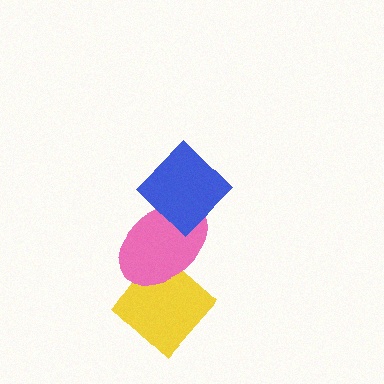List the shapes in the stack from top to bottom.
From top to bottom: the blue diamond, the pink ellipse, the yellow diamond.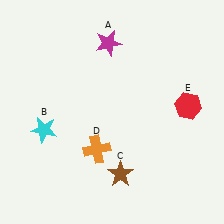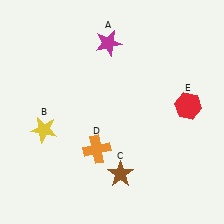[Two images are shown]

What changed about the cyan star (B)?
In Image 1, B is cyan. In Image 2, it changed to yellow.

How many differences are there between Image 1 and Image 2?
There is 1 difference between the two images.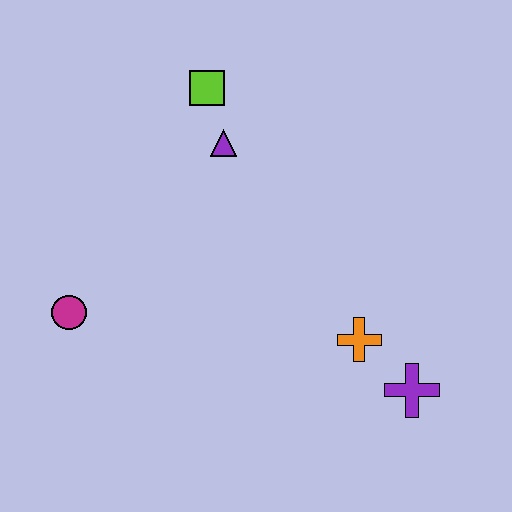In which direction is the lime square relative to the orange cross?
The lime square is above the orange cross.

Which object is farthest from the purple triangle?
The purple cross is farthest from the purple triangle.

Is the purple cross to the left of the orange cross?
No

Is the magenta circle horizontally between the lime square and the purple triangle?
No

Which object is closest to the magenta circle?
The purple triangle is closest to the magenta circle.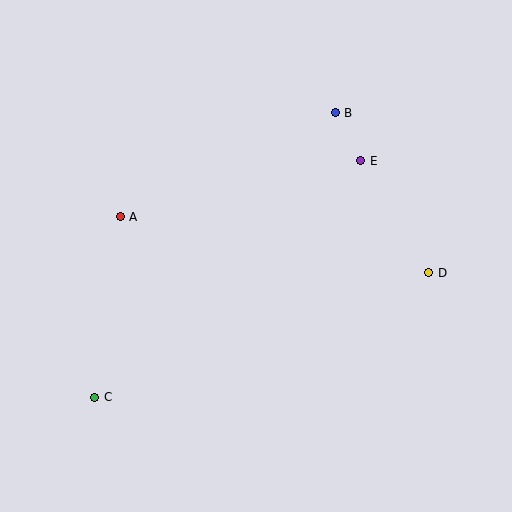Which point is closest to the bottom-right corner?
Point D is closest to the bottom-right corner.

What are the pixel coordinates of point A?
Point A is at (120, 217).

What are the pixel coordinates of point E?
Point E is at (361, 161).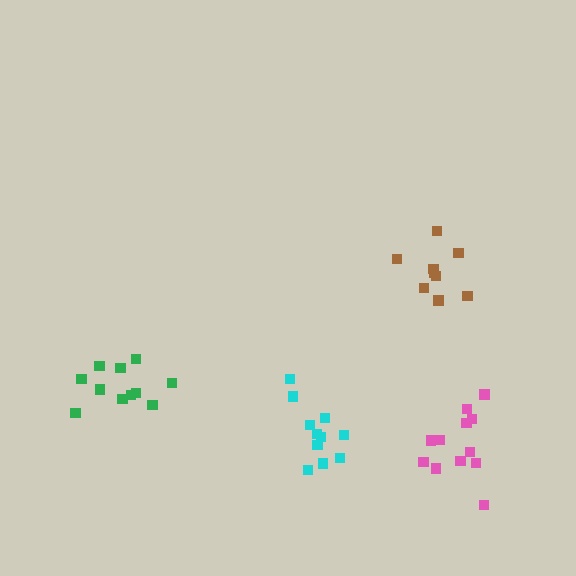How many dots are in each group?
Group 1: 9 dots, Group 2: 12 dots, Group 3: 11 dots, Group 4: 11 dots (43 total).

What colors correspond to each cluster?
The clusters are colored: brown, pink, green, cyan.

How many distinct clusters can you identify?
There are 4 distinct clusters.